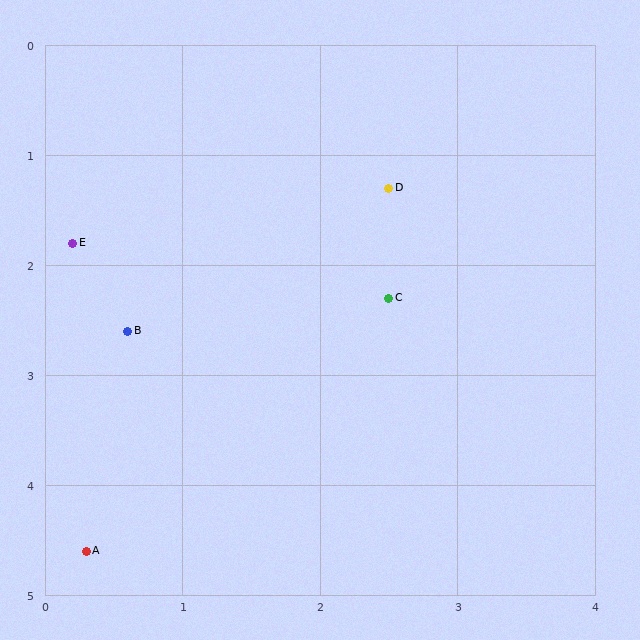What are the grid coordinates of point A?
Point A is at approximately (0.3, 4.6).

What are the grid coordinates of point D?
Point D is at approximately (2.5, 1.3).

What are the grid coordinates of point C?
Point C is at approximately (2.5, 2.3).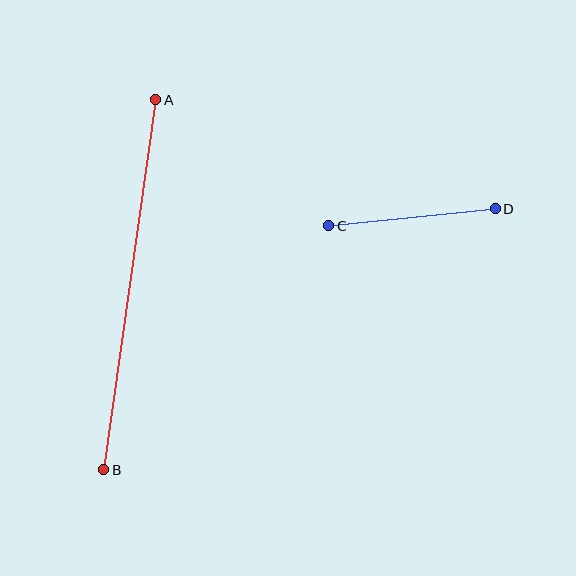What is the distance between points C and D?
The distance is approximately 168 pixels.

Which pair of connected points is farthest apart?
Points A and B are farthest apart.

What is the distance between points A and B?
The distance is approximately 374 pixels.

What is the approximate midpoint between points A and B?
The midpoint is at approximately (130, 285) pixels.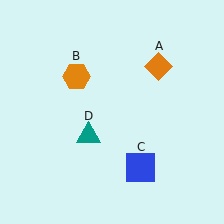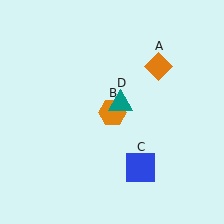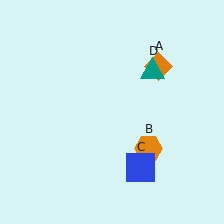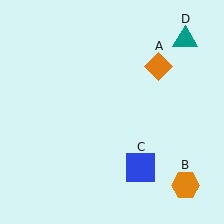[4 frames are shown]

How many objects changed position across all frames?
2 objects changed position: orange hexagon (object B), teal triangle (object D).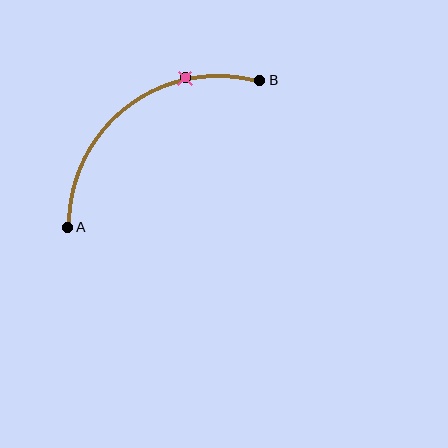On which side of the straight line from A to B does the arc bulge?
The arc bulges above and to the left of the straight line connecting A and B.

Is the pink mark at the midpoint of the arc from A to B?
No. The pink mark lies on the arc but is closer to endpoint B. The arc midpoint would be at the point on the curve equidistant along the arc from both A and B.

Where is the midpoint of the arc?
The arc midpoint is the point on the curve farthest from the straight line joining A and B. It sits above and to the left of that line.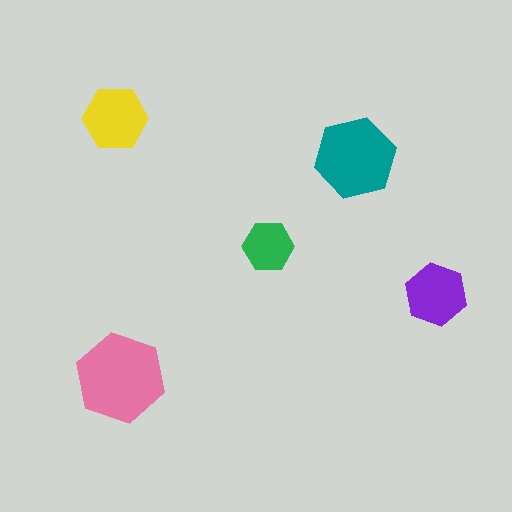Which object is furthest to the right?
The purple hexagon is rightmost.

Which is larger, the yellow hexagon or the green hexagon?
The yellow one.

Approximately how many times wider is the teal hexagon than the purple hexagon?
About 1.5 times wider.